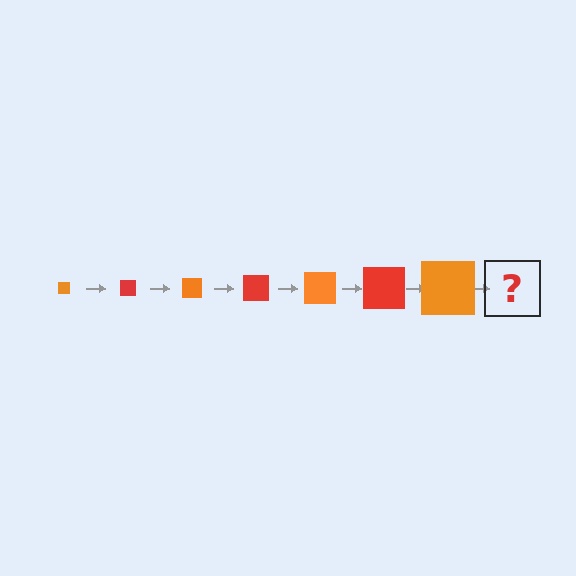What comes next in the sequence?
The next element should be a red square, larger than the previous one.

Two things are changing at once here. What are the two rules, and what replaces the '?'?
The two rules are that the square grows larger each step and the color cycles through orange and red. The '?' should be a red square, larger than the previous one.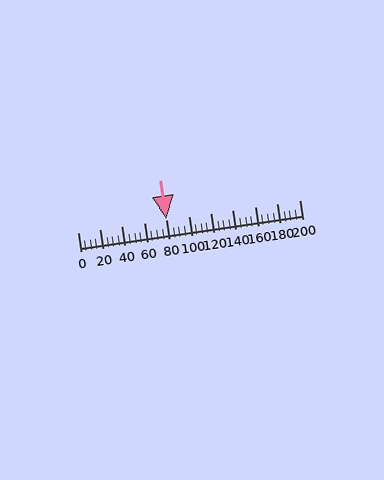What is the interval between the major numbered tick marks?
The major tick marks are spaced 20 units apart.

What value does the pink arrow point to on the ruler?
The pink arrow points to approximately 80.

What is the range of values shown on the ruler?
The ruler shows values from 0 to 200.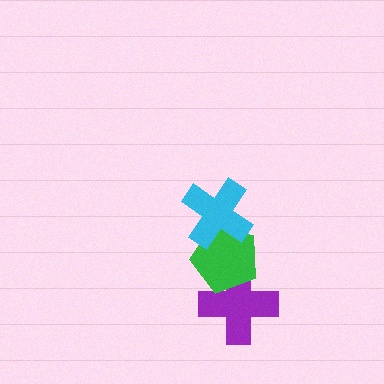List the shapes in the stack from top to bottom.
From top to bottom: the cyan cross, the green pentagon, the purple cross.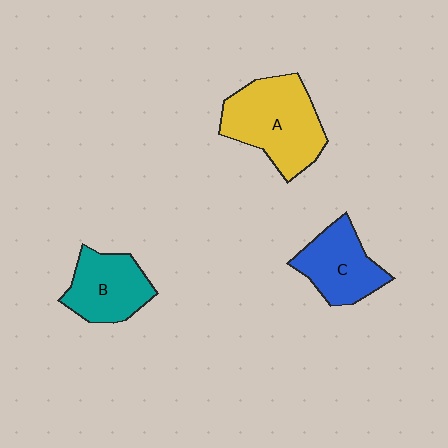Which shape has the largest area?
Shape A (yellow).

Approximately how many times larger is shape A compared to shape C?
Approximately 1.4 times.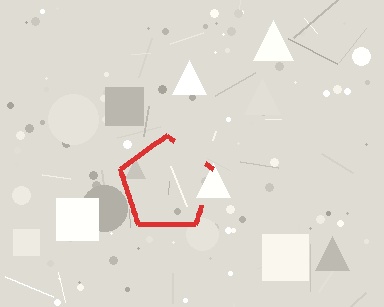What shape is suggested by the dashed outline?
The dashed outline suggests a pentagon.